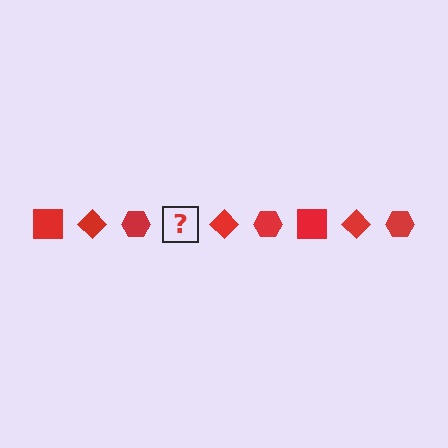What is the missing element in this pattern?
The missing element is a red square.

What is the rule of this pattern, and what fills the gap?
The rule is that the pattern cycles through square, diamond, hexagon shapes in red. The gap should be filled with a red square.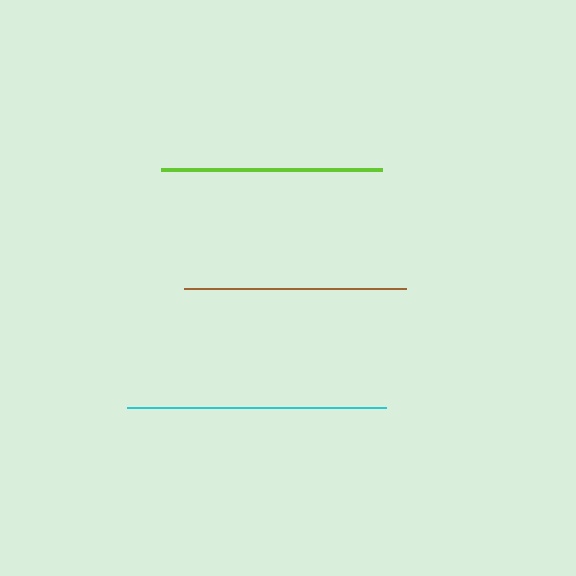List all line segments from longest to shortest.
From longest to shortest: cyan, brown, lime.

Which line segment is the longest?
The cyan line is the longest at approximately 259 pixels.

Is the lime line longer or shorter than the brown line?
The brown line is longer than the lime line.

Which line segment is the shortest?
The lime line is the shortest at approximately 221 pixels.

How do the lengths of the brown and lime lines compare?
The brown and lime lines are approximately the same length.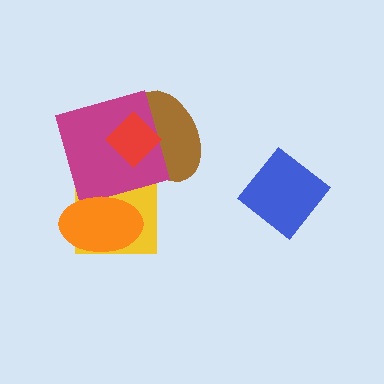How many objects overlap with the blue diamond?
0 objects overlap with the blue diamond.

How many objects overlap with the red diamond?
2 objects overlap with the red diamond.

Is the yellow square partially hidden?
Yes, it is partially covered by another shape.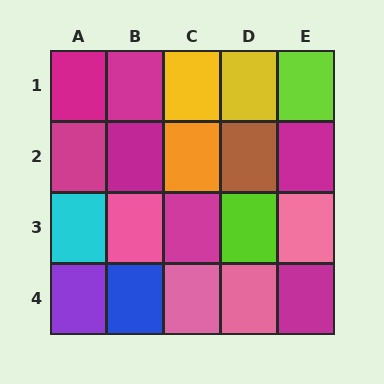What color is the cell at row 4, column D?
Pink.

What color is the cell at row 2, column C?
Orange.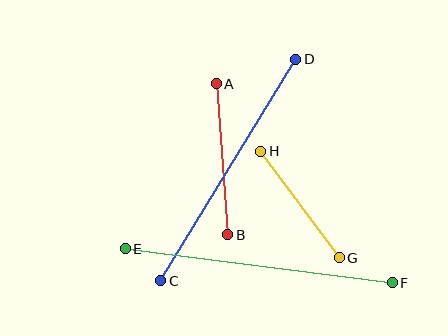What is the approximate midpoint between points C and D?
The midpoint is at approximately (228, 170) pixels.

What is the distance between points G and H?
The distance is approximately 132 pixels.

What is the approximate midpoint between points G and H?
The midpoint is at approximately (300, 205) pixels.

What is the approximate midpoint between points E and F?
The midpoint is at approximately (259, 266) pixels.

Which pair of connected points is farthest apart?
Points E and F are farthest apart.